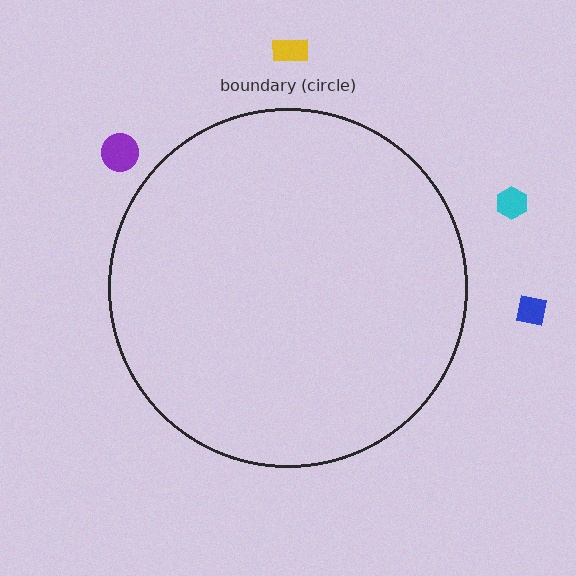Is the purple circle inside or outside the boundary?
Outside.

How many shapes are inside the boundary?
0 inside, 4 outside.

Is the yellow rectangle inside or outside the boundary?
Outside.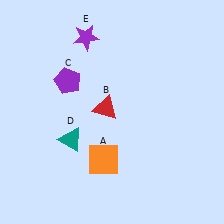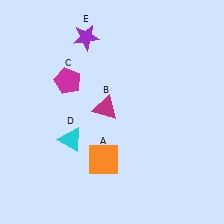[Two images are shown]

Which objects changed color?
B changed from red to magenta. C changed from purple to magenta. D changed from teal to cyan.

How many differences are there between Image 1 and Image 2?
There are 3 differences between the two images.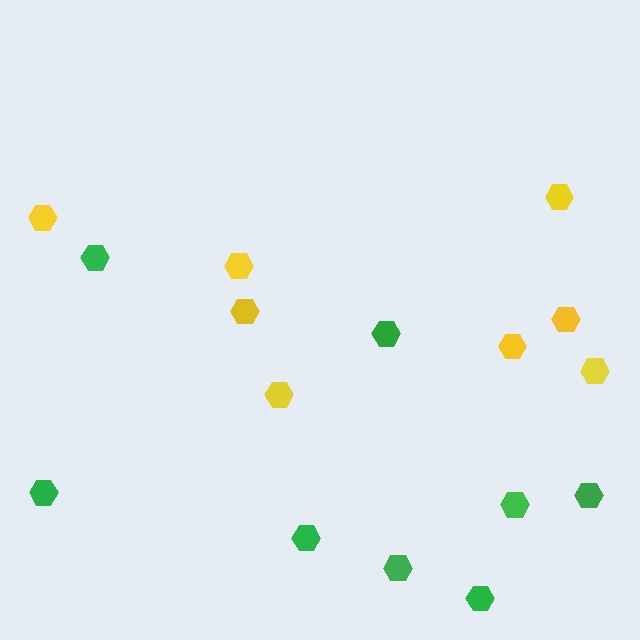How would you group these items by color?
There are 2 groups: one group of green hexagons (8) and one group of yellow hexagons (8).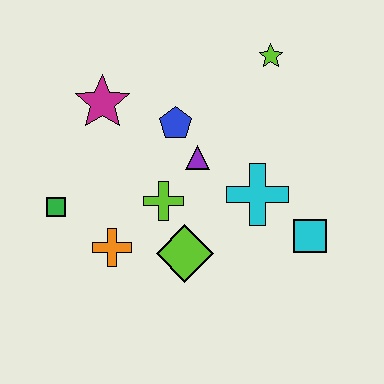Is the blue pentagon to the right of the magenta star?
Yes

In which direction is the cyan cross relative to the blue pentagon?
The cyan cross is to the right of the blue pentagon.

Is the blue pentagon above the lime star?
No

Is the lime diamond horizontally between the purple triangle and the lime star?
No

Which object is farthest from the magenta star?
The cyan square is farthest from the magenta star.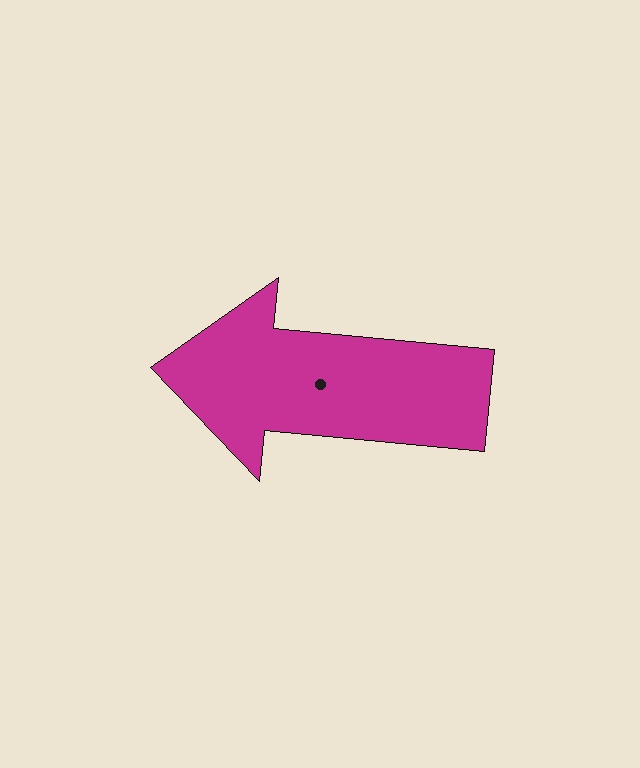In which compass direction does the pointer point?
West.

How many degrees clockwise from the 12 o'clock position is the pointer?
Approximately 276 degrees.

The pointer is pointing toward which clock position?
Roughly 9 o'clock.